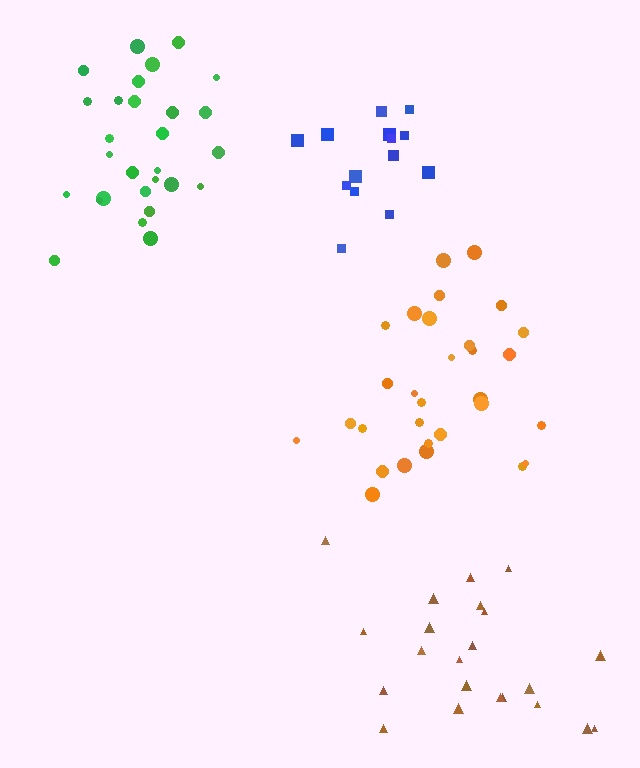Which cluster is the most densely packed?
Blue.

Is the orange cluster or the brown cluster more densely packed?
Orange.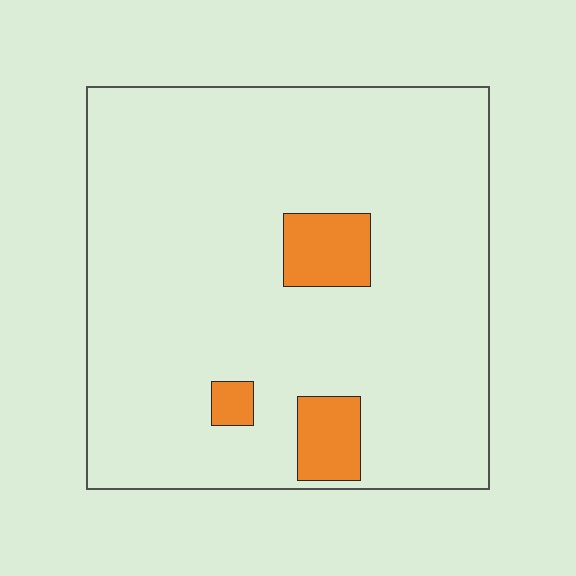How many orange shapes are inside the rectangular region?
3.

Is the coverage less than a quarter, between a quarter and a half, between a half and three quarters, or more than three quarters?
Less than a quarter.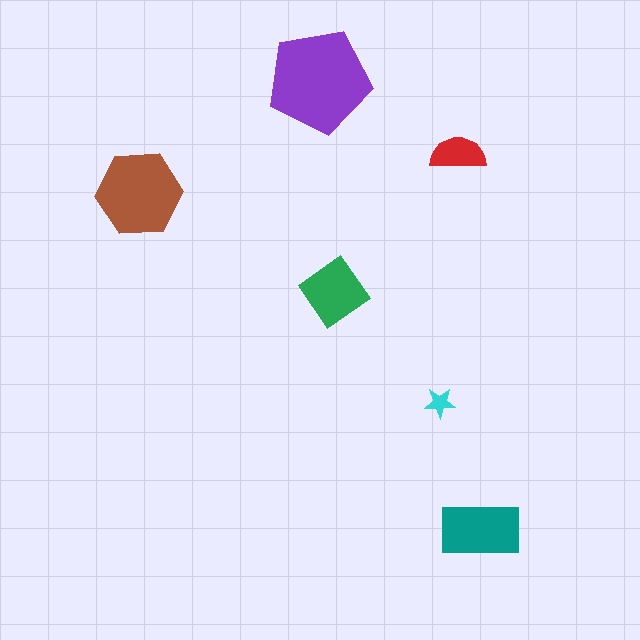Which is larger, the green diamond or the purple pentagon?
The purple pentagon.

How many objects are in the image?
There are 6 objects in the image.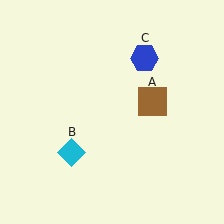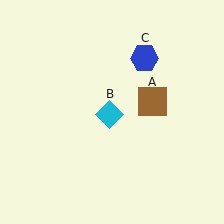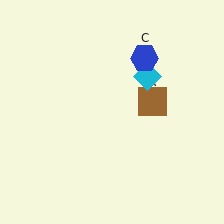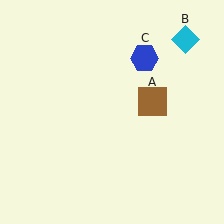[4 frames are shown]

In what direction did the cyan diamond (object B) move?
The cyan diamond (object B) moved up and to the right.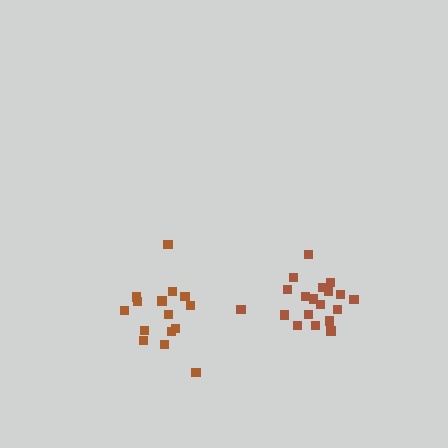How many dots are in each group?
Group 1: 15 dots, Group 2: 19 dots (34 total).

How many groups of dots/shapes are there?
There are 2 groups.